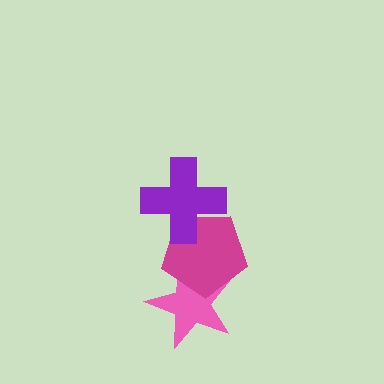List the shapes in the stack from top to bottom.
From top to bottom: the purple cross, the magenta pentagon, the pink star.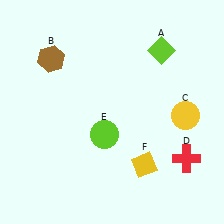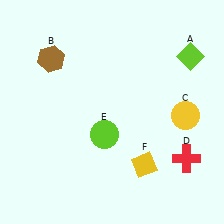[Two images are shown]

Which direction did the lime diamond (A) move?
The lime diamond (A) moved right.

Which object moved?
The lime diamond (A) moved right.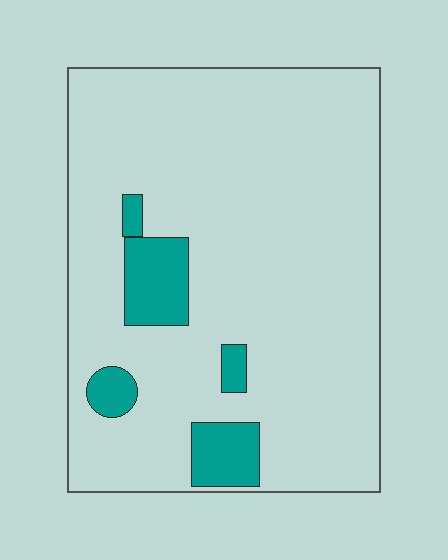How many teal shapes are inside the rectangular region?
5.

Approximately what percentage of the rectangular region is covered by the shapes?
Approximately 10%.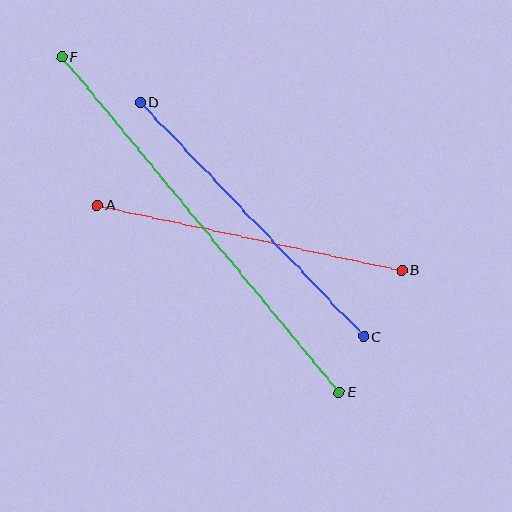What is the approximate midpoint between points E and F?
The midpoint is at approximately (200, 224) pixels.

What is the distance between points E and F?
The distance is approximately 435 pixels.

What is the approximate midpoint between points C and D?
The midpoint is at approximately (252, 219) pixels.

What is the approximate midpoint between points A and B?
The midpoint is at approximately (250, 237) pixels.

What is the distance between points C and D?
The distance is approximately 324 pixels.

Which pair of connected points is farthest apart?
Points E and F are farthest apart.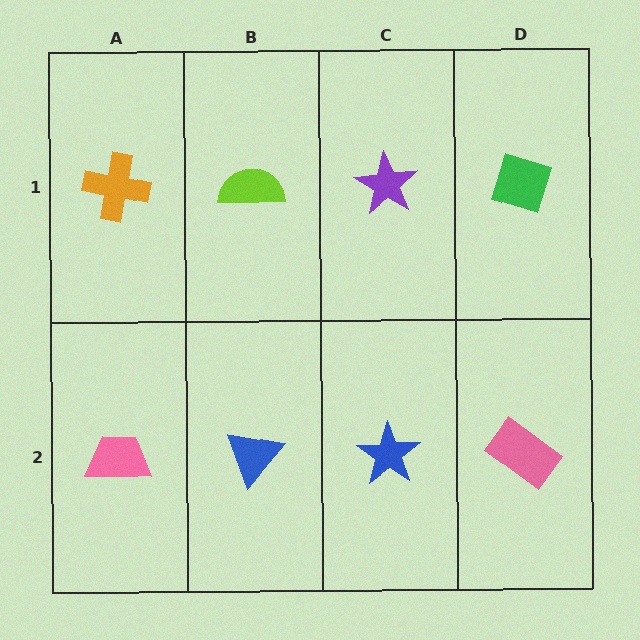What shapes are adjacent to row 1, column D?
A pink rectangle (row 2, column D), a purple star (row 1, column C).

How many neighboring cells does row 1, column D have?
2.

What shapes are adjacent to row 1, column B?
A blue triangle (row 2, column B), an orange cross (row 1, column A), a purple star (row 1, column C).